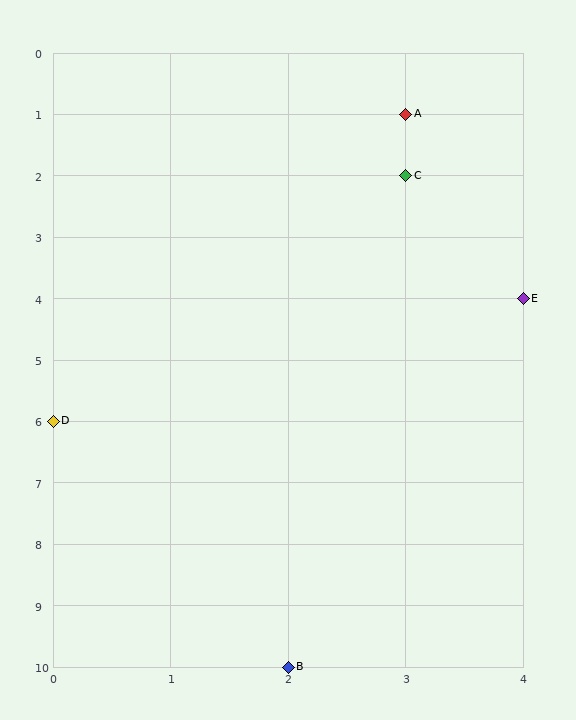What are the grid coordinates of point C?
Point C is at grid coordinates (3, 2).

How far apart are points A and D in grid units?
Points A and D are 3 columns and 5 rows apart (about 5.8 grid units diagonally).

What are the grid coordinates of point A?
Point A is at grid coordinates (3, 1).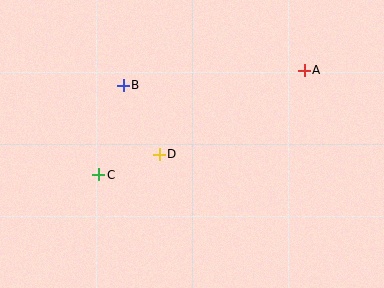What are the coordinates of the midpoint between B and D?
The midpoint between B and D is at (141, 120).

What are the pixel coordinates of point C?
Point C is at (99, 175).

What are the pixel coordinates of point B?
Point B is at (123, 85).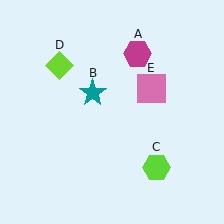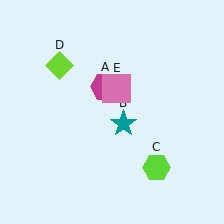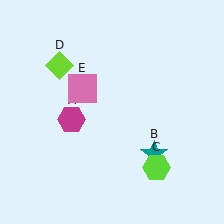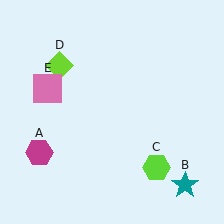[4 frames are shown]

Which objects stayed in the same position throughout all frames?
Lime hexagon (object C) and lime diamond (object D) remained stationary.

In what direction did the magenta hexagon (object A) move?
The magenta hexagon (object A) moved down and to the left.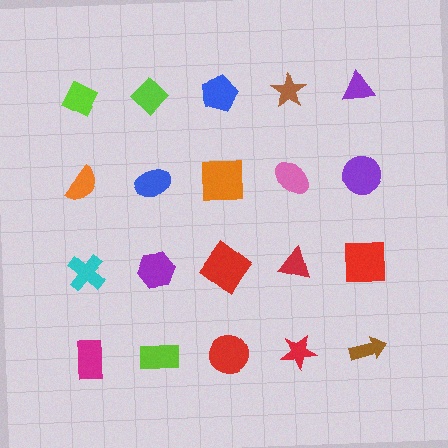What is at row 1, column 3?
A blue pentagon.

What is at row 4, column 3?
A red circle.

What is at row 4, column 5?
A brown arrow.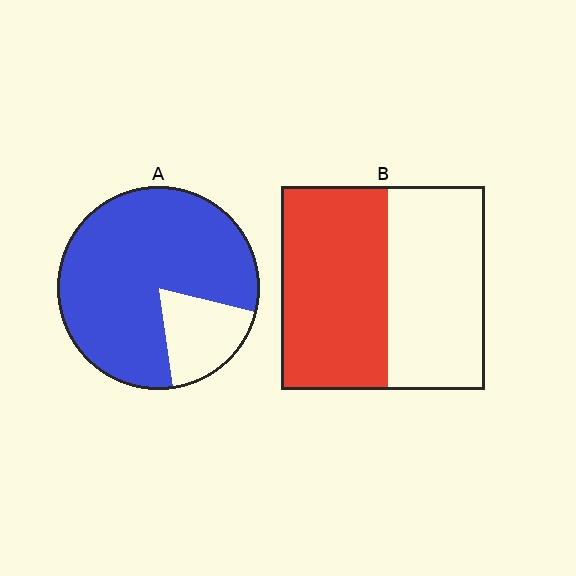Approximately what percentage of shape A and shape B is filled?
A is approximately 80% and B is approximately 50%.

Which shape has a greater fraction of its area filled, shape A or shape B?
Shape A.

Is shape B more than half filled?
Roughly half.